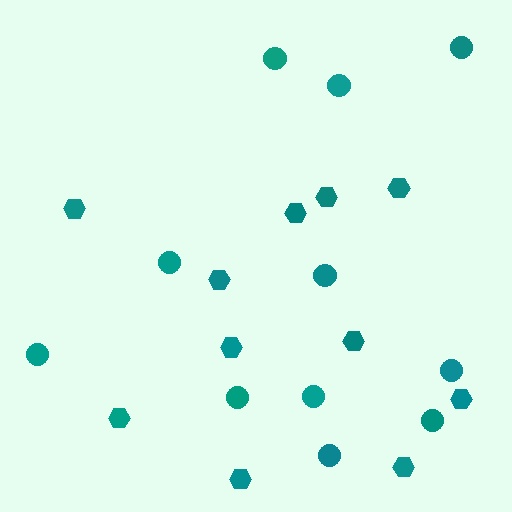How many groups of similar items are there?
There are 2 groups: one group of hexagons (11) and one group of circles (11).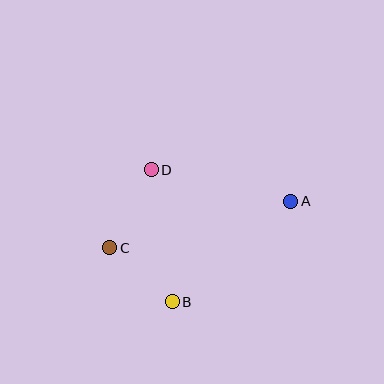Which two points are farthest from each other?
Points A and C are farthest from each other.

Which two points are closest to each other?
Points B and C are closest to each other.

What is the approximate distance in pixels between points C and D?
The distance between C and D is approximately 89 pixels.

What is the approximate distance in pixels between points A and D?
The distance between A and D is approximately 143 pixels.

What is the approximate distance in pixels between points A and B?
The distance between A and B is approximately 156 pixels.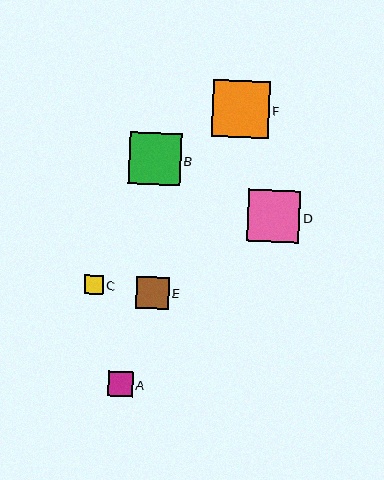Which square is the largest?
Square F is the largest with a size of approximately 57 pixels.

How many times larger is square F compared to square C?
Square F is approximately 3.1 times the size of square C.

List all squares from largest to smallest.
From largest to smallest: F, B, D, E, A, C.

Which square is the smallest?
Square C is the smallest with a size of approximately 19 pixels.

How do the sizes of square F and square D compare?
Square F and square D are approximately the same size.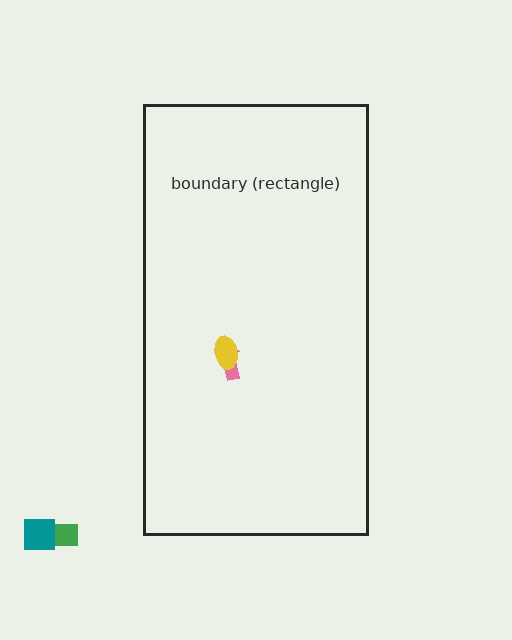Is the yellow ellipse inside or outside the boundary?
Inside.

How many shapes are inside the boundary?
2 inside, 2 outside.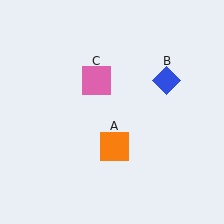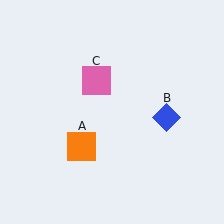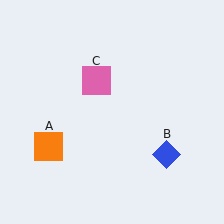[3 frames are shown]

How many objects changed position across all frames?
2 objects changed position: orange square (object A), blue diamond (object B).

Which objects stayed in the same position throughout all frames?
Pink square (object C) remained stationary.